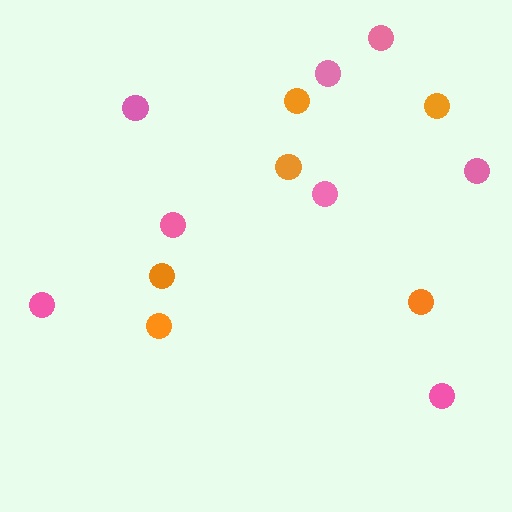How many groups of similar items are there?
There are 2 groups: one group of orange circles (6) and one group of pink circles (8).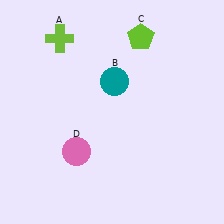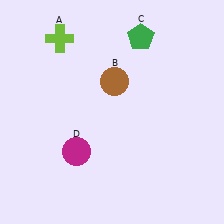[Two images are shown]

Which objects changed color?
B changed from teal to brown. C changed from lime to green. D changed from pink to magenta.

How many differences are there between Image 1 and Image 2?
There are 3 differences between the two images.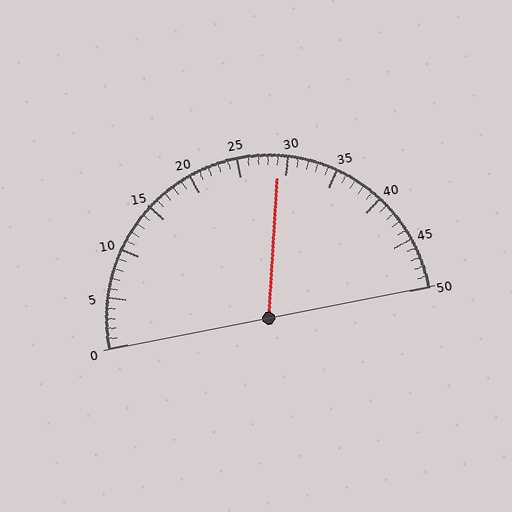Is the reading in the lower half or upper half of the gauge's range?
The reading is in the upper half of the range (0 to 50).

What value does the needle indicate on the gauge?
The needle indicates approximately 29.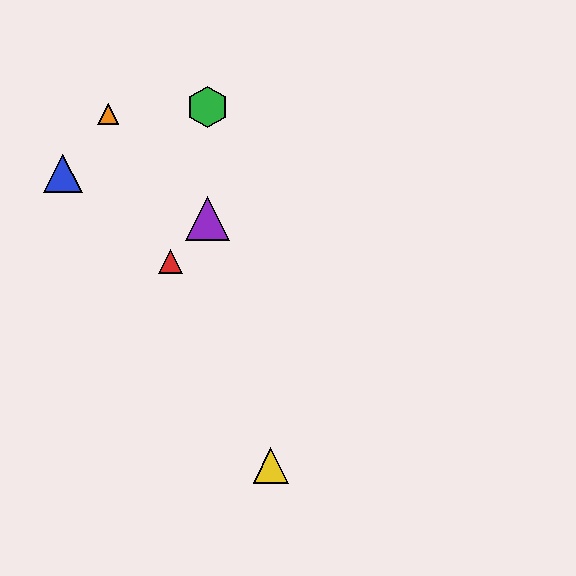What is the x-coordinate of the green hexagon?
The green hexagon is at x≈208.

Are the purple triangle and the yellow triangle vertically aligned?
No, the purple triangle is at x≈208 and the yellow triangle is at x≈271.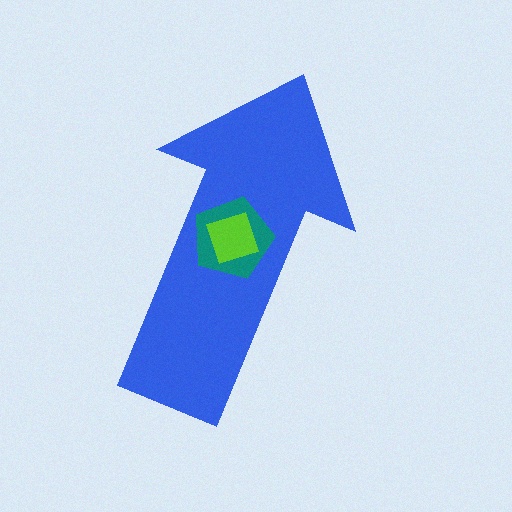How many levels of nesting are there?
3.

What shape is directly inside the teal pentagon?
The lime square.